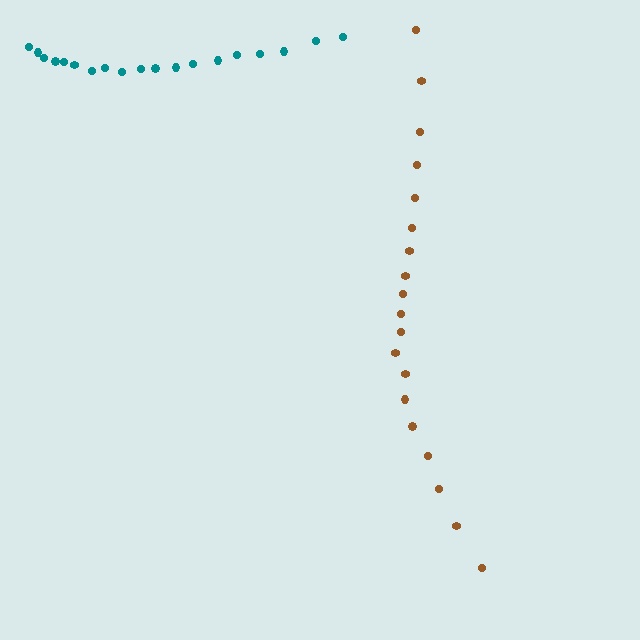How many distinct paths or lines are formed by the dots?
There are 2 distinct paths.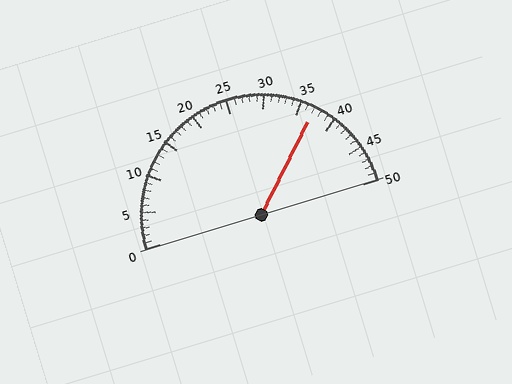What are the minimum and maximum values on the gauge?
The gauge ranges from 0 to 50.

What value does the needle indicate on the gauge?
The needle indicates approximately 37.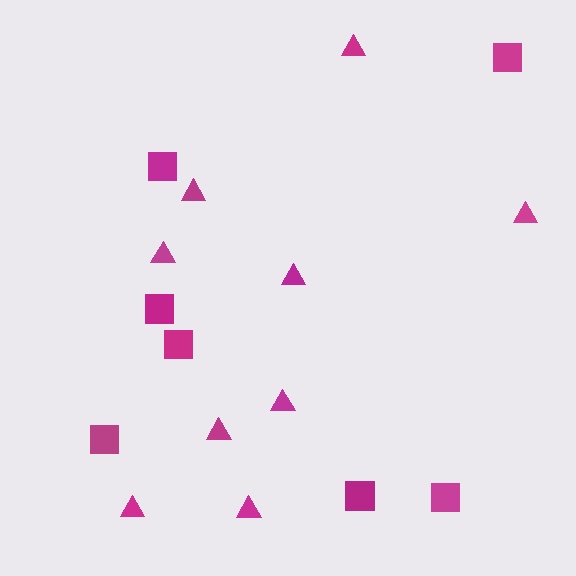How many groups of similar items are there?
There are 2 groups: one group of squares (7) and one group of triangles (9).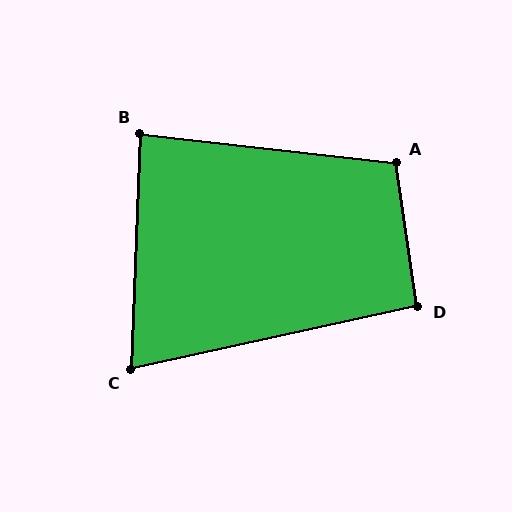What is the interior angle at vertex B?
Approximately 86 degrees (approximately right).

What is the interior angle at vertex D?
Approximately 94 degrees (approximately right).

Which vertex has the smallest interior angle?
C, at approximately 76 degrees.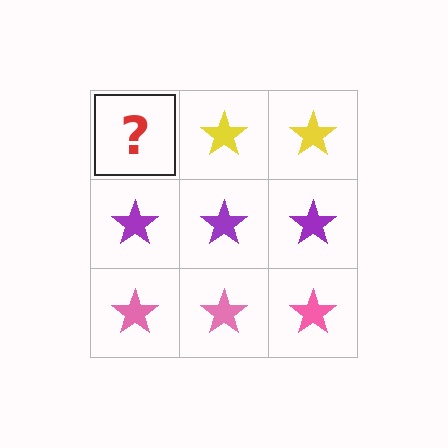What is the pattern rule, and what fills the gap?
The rule is that each row has a consistent color. The gap should be filled with a yellow star.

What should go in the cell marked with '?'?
The missing cell should contain a yellow star.